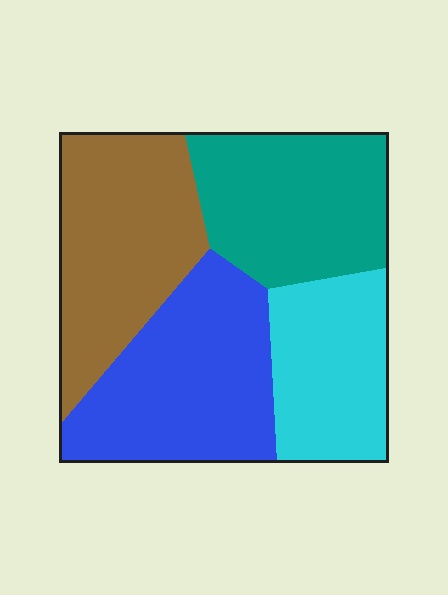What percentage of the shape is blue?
Blue covers around 30% of the shape.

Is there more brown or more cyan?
Brown.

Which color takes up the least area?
Cyan, at roughly 20%.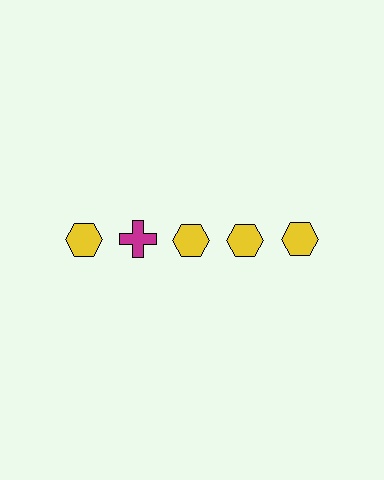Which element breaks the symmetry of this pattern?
The magenta cross in the top row, second from left column breaks the symmetry. All other shapes are yellow hexagons.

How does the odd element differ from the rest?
It differs in both color (magenta instead of yellow) and shape (cross instead of hexagon).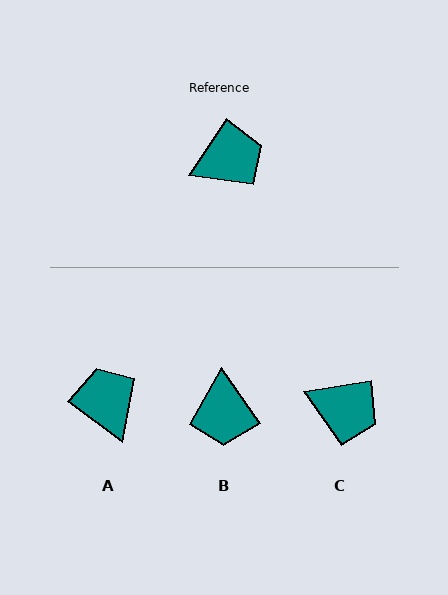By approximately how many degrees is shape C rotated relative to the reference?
Approximately 47 degrees clockwise.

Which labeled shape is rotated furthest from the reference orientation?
B, about 111 degrees away.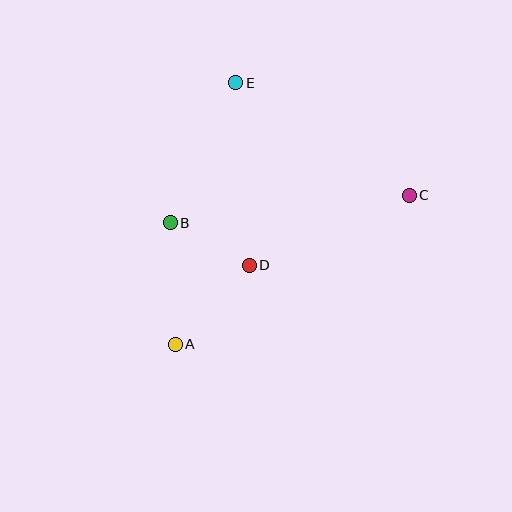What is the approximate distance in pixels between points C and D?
The distance between C and D is approximately 174 pixels.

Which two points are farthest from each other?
Points A and C are farthest from each other.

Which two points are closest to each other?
Points B and D are closest to each other.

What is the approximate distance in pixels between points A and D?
The distance between A and D is approximately 108 pixels.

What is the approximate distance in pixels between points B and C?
The distance between B and C is approximately 241 pixels.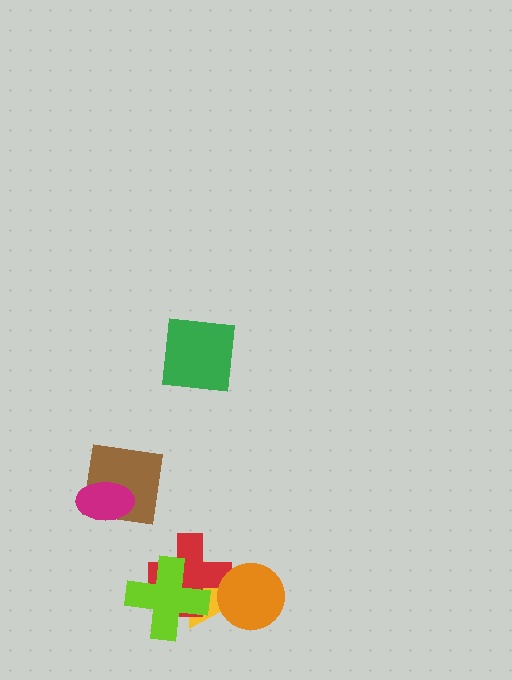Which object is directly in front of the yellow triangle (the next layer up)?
The red cross is directly in front of the yellow triangle.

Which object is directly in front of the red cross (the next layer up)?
The orange circle is directly in front of the red cross.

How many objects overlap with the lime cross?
2 objects overlap with the lime cross.